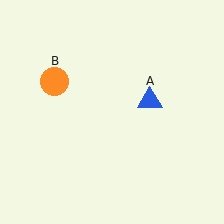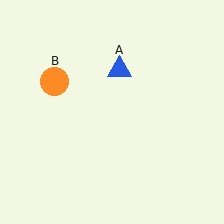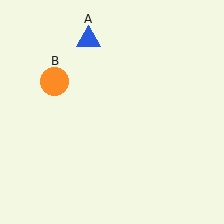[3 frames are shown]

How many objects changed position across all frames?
1 object changed position: blue triangle (object A).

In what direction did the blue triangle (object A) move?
The blue triangle (object A) moved up and to the left.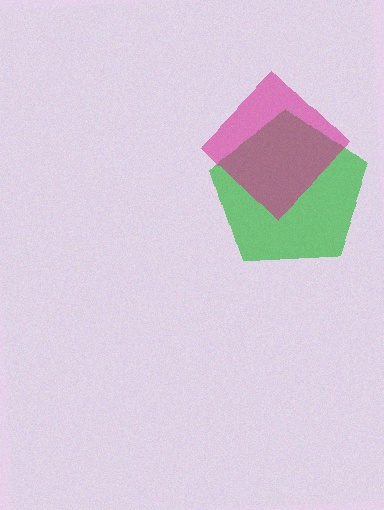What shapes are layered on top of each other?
The layered shapes are: a green pentagon, a magenta diamond.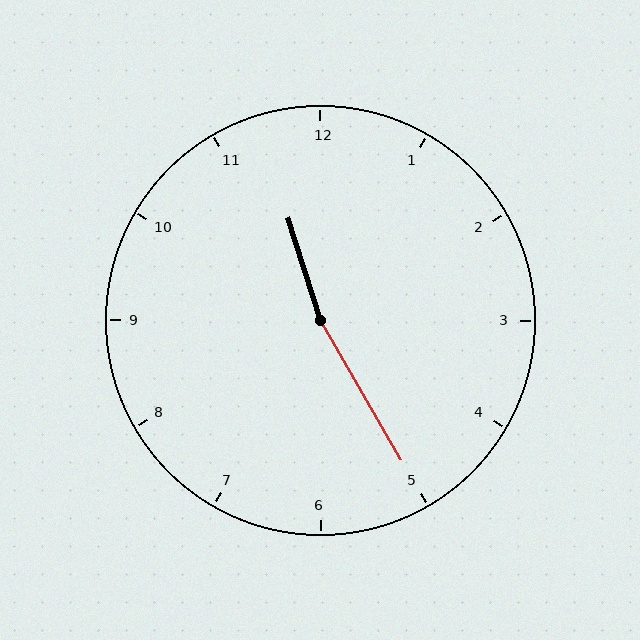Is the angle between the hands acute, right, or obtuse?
It is obtuse.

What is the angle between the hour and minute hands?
Approximately 168 degrees.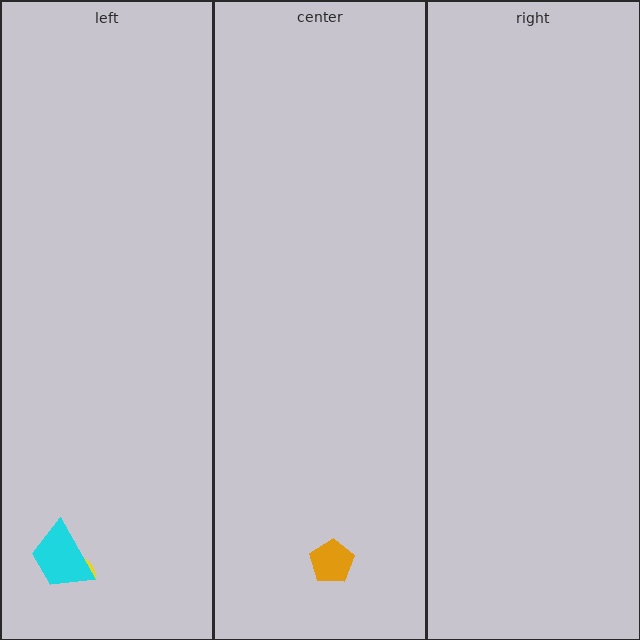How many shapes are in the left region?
2.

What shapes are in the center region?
The orange pentagon.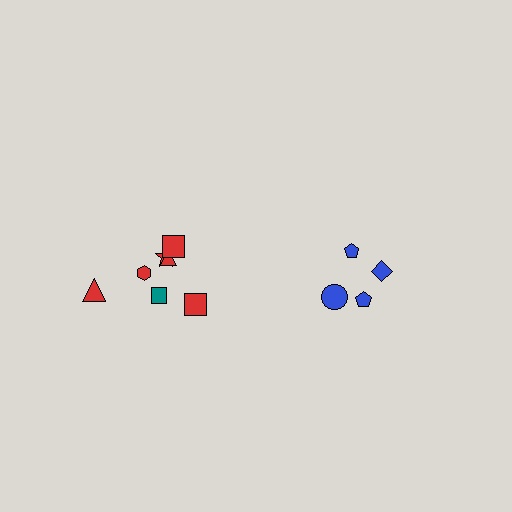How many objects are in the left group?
There are 7 objects.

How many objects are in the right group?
There are 4 objects.